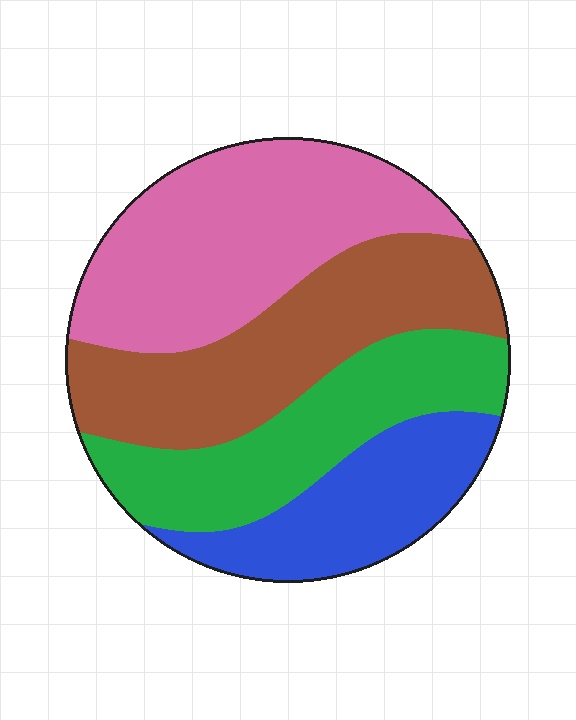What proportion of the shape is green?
Green covers around 25% of the shape.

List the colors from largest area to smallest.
From largest to smallest: pink, brown, green, blue.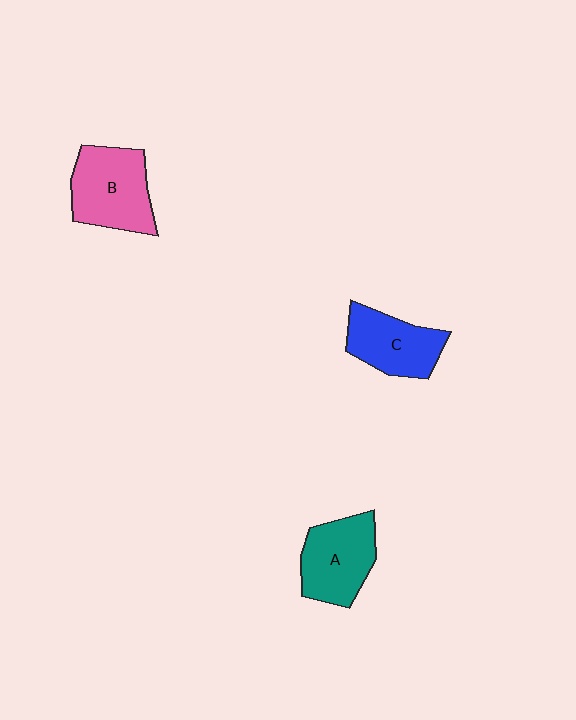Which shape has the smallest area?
Shape C (blue).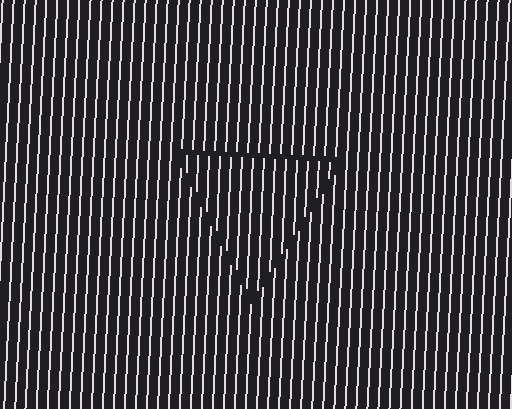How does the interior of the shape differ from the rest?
The interior of the shape contains the same grating, shifted by half a period — the contour is defined by the phase discontinuity where line-ends from the inner and outer gratings abut.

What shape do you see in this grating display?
An illusory triangle. The interior of the shape contains the same grating, shifted by half a period — the contour is defined by the phase discontinuity where line-ends from the inner and outer gratings abut.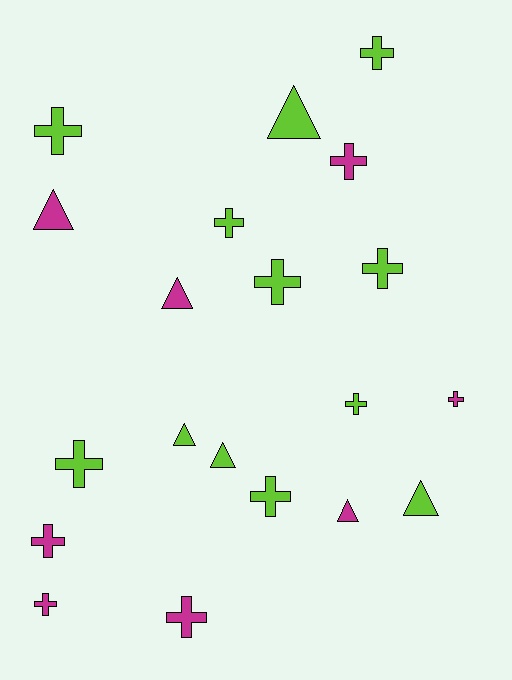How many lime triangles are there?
There are 4 lime triangles.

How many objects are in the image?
There are 20 objects.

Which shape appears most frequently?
Cross, with 13 objects.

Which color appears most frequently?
Lime, with 12 objects.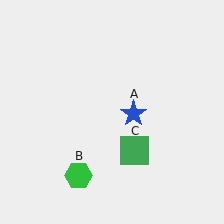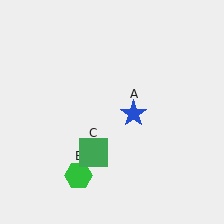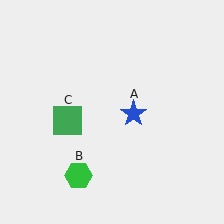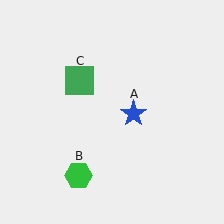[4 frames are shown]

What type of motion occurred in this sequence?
The green square (object C) rotated clockwise around the center of the scene.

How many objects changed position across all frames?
1 object changed position: green square (object C).